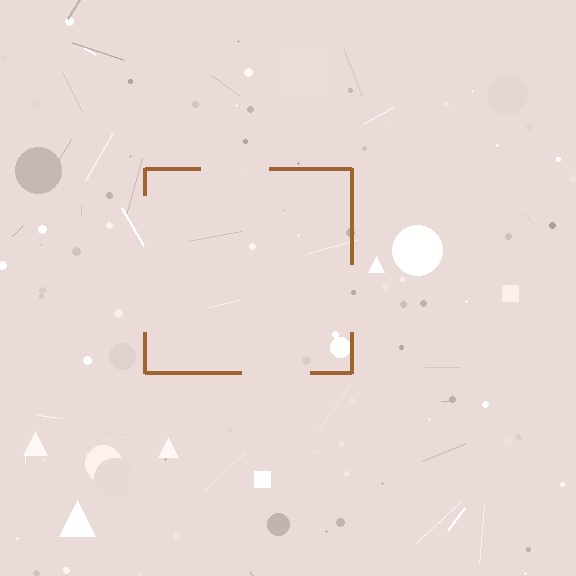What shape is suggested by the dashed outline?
The dashed outline suggests a square.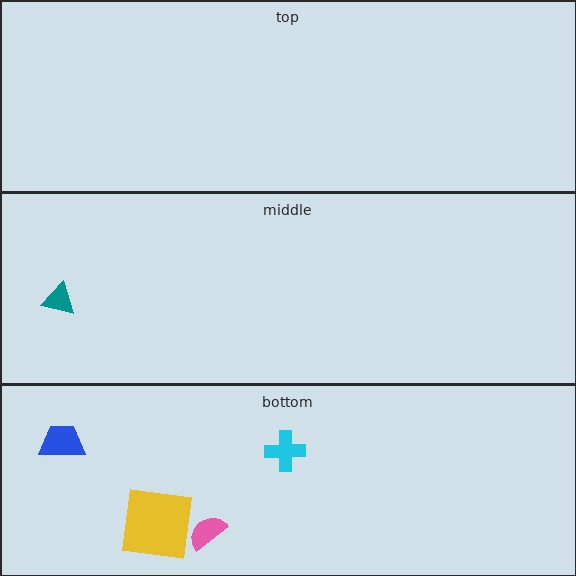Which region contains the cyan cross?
The bottom region.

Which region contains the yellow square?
The bottom region.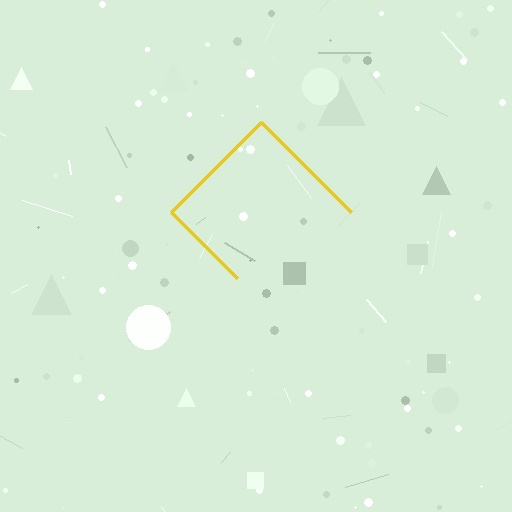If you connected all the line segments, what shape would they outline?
They would outline a diamond.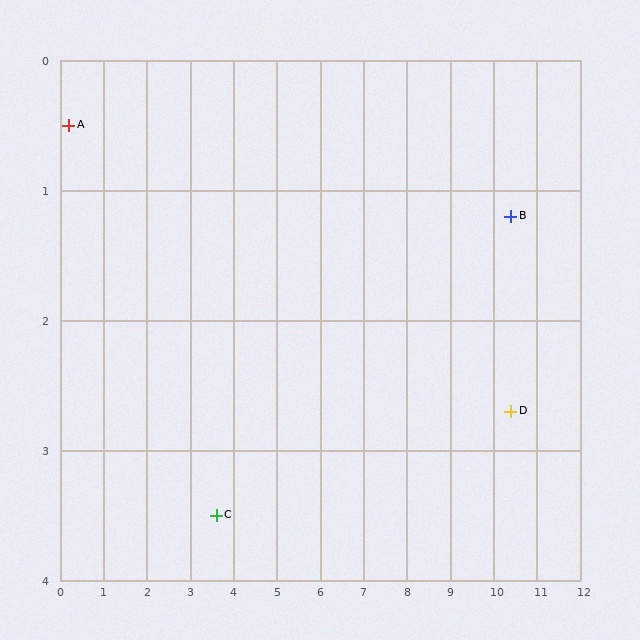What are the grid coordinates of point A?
Point A is at approximately (0.2, 0.5).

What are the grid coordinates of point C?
Point C is at approximately (3.6, 3.5).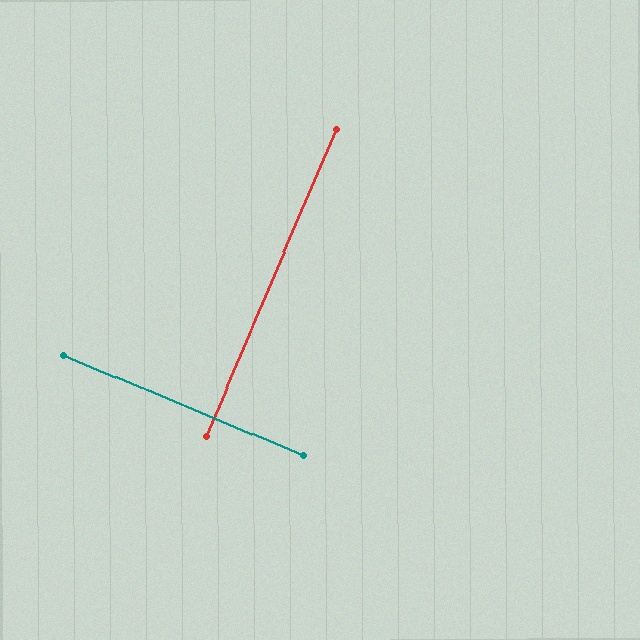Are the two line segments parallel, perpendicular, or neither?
Perpendicular — they meet at approximately 90°.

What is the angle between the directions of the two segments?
Approximately 90 degrees.